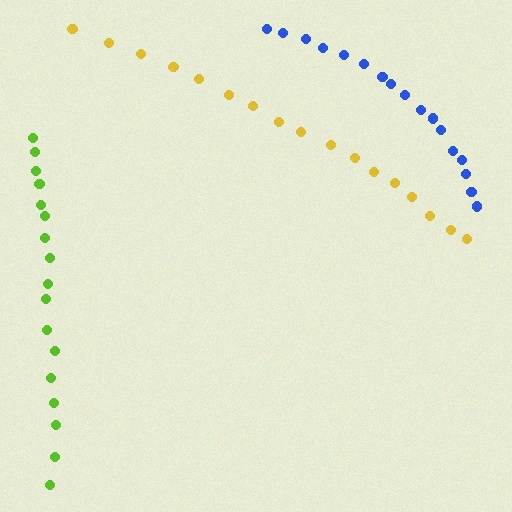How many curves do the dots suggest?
There are 3 distinct paths.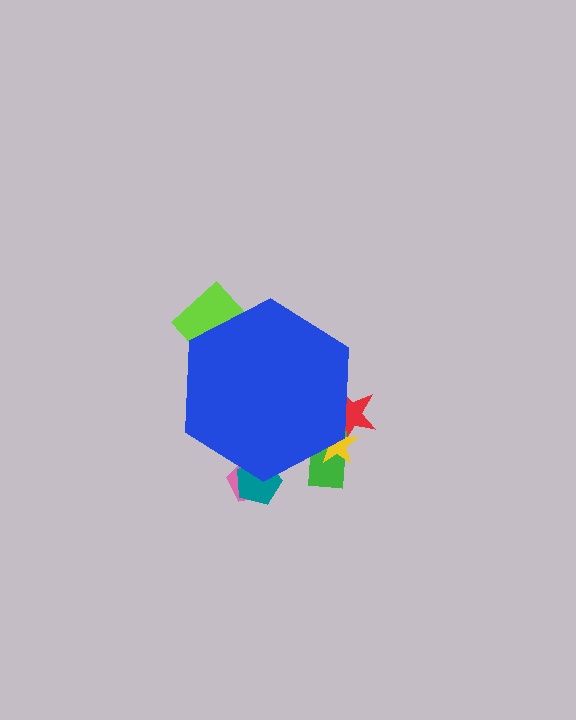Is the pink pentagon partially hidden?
Yes, the pink pentagon is partially hidden behind the blue hexagon.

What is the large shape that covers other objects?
A blue hexagon.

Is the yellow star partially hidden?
Yes, the yellow star is partially hidden behind the blue hexagon.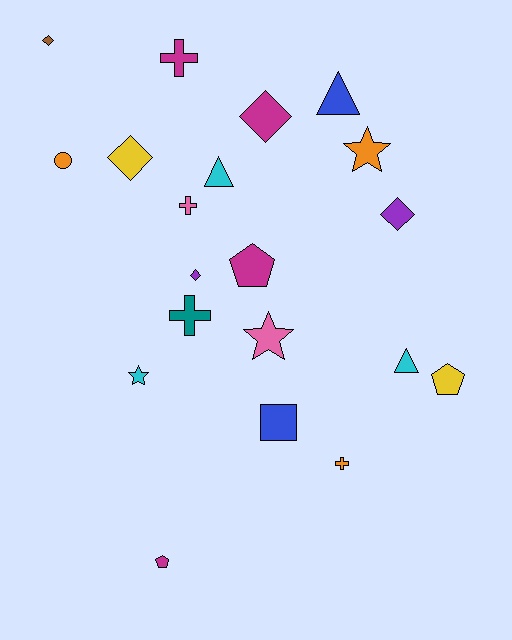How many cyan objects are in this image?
There are 3 cyan objects.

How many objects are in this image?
There are 20 objects.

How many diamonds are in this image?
There are 5 diamonds.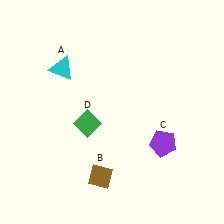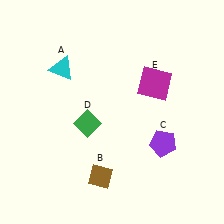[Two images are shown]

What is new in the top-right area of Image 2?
A magenta square (E) was added in the top-right area of Image 2.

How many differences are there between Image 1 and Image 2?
There is 1 difference between the two images.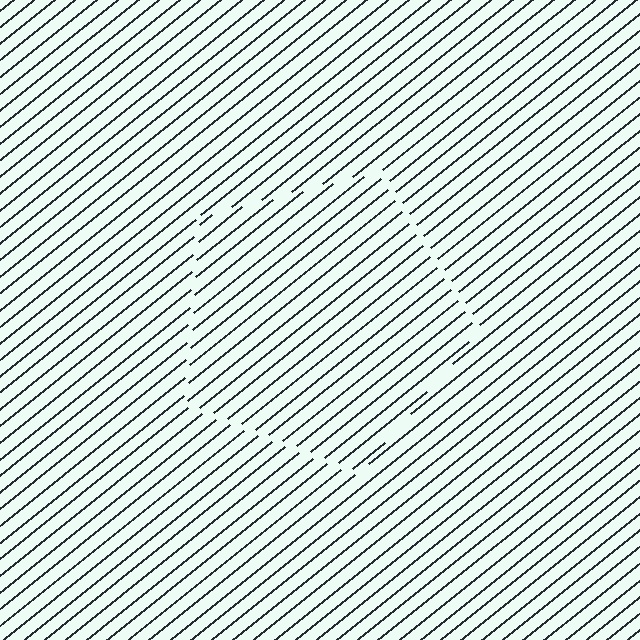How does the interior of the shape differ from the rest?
The interior of the shape contains the same grating, shifted by half a period — the contour is defined by the phase discontinuity where line-ends from the inner and outer gratings abut.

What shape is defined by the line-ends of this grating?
An illusory pentagon. The interior of the shape contains the same grating, shifted by half a period — the contour is defined by the phase discontinuity where line-ends from the inner and outer gratings abut.